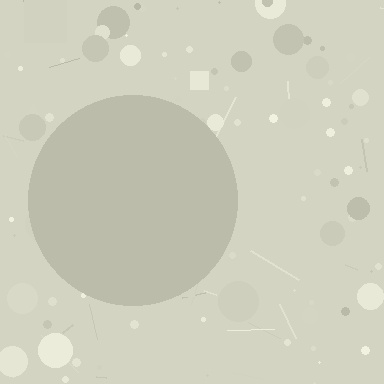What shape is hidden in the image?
A circle is hidden in the image.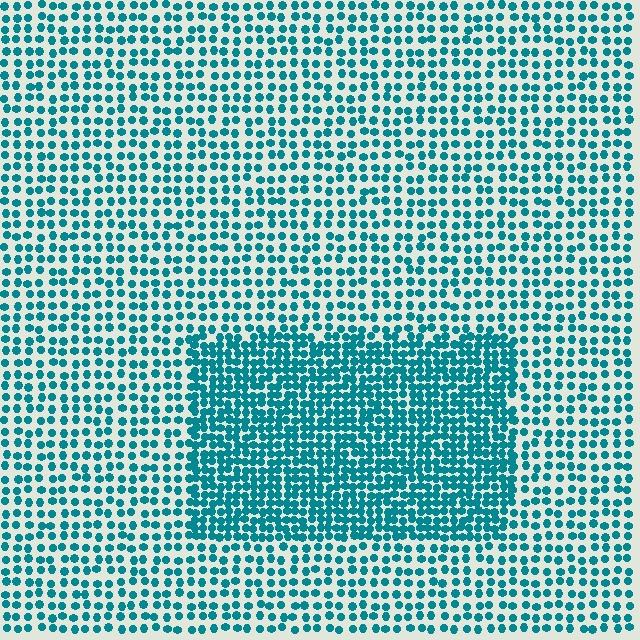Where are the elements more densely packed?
The elements are more densely packed inside the rectangle boundary.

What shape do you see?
I see a rectangle.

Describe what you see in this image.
The image contains small teal elements arranged at two different densities. A rectangle-shaped region is visible where the elements are more densely packed than the surrounding area.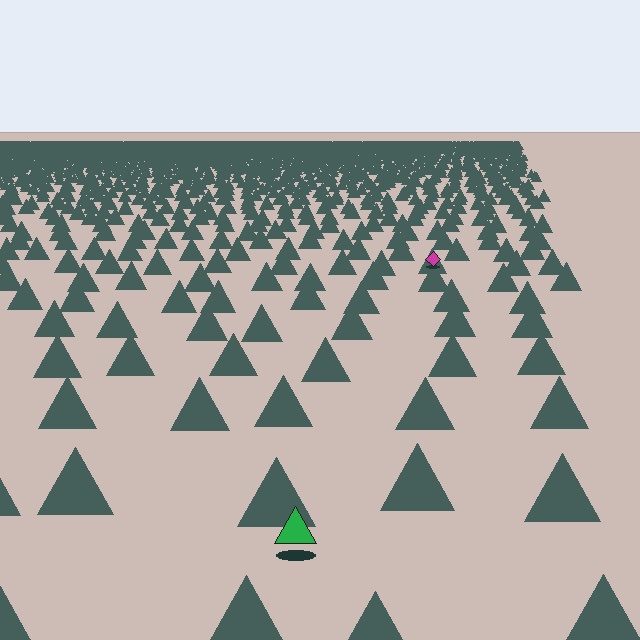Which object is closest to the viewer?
The green triangle is closest. The texture marks near it are larger and more spread out.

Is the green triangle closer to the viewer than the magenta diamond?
Yes. The green triangle is closer — you can tell from the texture gradient: the ground texture is coarser near it.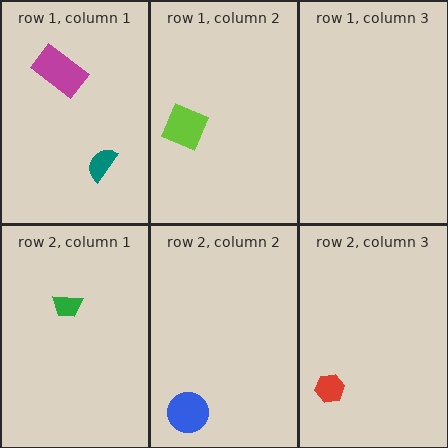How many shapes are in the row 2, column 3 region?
1.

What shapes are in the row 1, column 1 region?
The magenta rectangle, the teal semicircle.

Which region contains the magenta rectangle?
The row 1, column 1 region.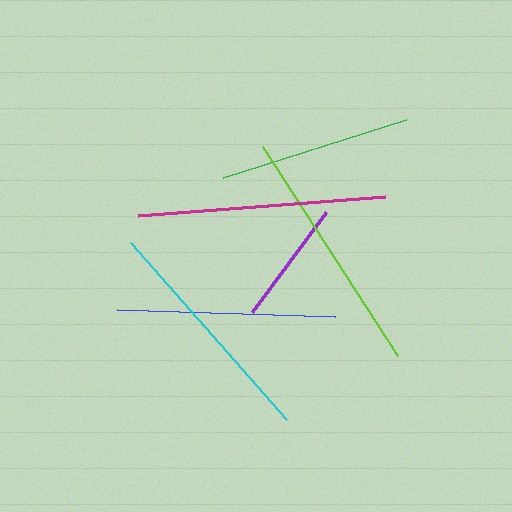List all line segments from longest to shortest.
From longest to shortest: lime, magenta, cyan, blue, green, purple.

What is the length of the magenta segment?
The magenta segment is approximately 247 pixels long.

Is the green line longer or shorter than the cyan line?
The cyan line is longer than the green line.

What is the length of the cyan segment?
The cyan segment is approximately 236 pixels long.